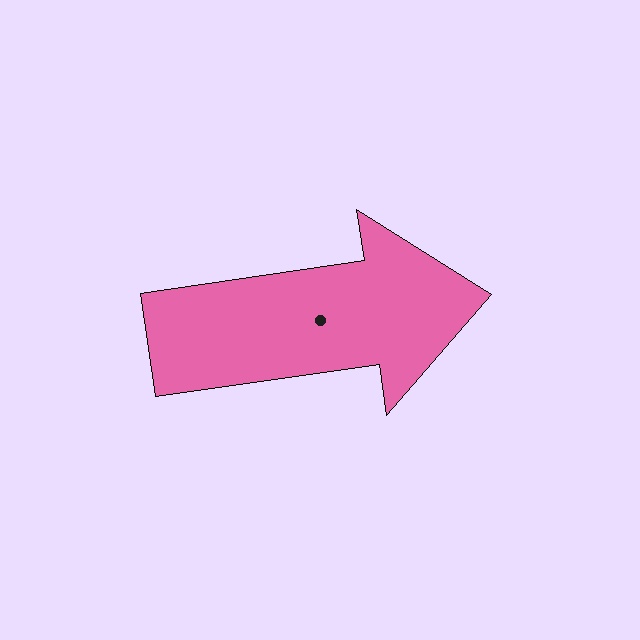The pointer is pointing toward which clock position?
Roughly 3 o'clock.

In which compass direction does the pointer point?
East.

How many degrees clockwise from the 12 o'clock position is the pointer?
Approximately 82 degrees.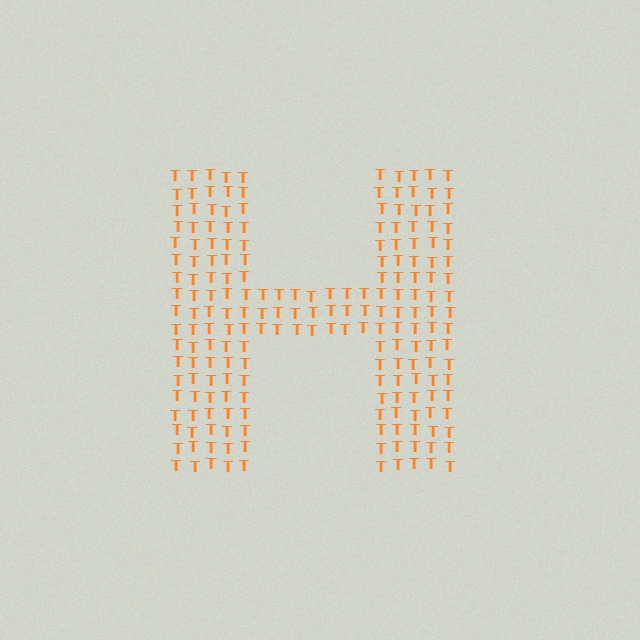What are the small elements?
The small elements are letter T's.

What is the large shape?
The large shape is the letter H.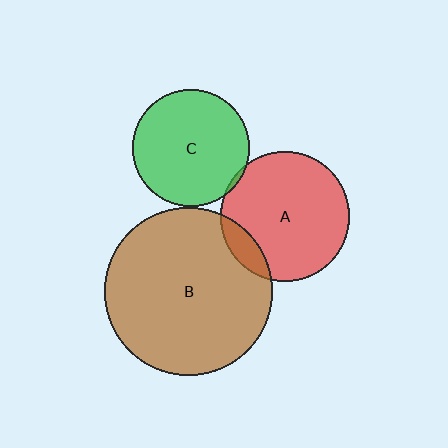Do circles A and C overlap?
Yes.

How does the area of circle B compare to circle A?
Approximately 1.7 times.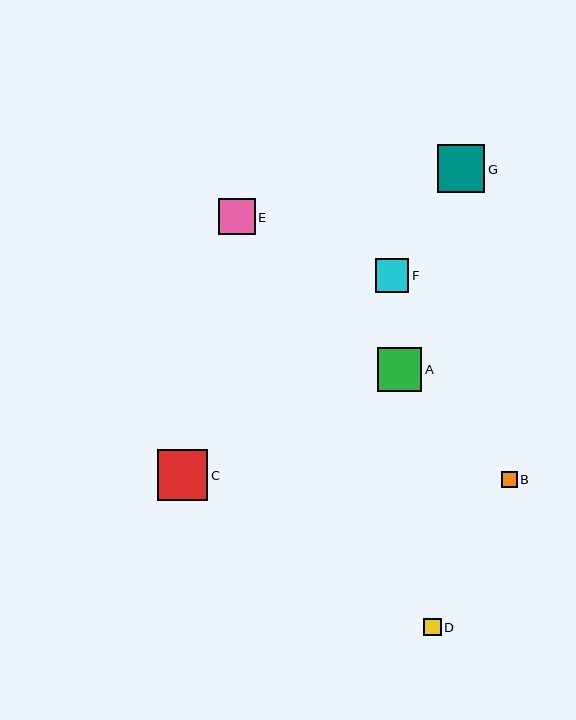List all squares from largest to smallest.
From largest to smallest: C, G, A, E, F, D, B.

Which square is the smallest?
Square B is the smallest with a size of approximately 16 pixels.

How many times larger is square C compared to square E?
Square C is approximately 1.4 times the size of square E.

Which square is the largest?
Square C is the largest with a size of approximately 51 pixels.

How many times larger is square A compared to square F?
Square A is approximately 1.3 times the size of square F.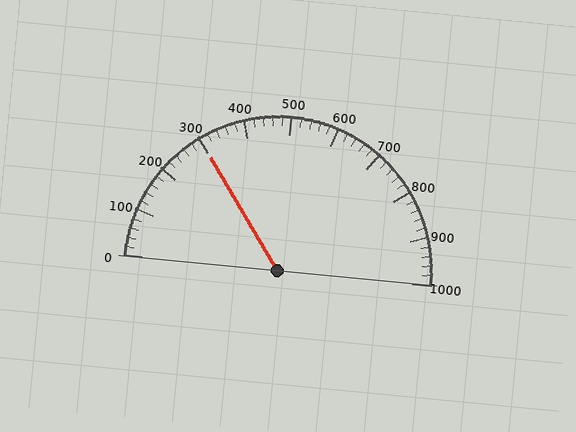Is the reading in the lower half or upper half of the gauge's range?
The reading is in the lower half of the range (0 to 1000).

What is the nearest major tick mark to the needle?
The nearest major tick mark is 300.